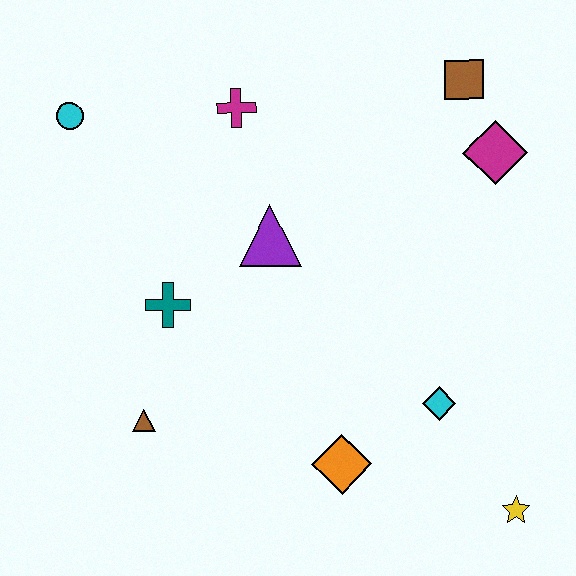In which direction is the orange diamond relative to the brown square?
The orange diamond is below the brown square.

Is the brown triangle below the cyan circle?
Yes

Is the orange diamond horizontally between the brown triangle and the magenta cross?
No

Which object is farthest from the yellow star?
The cyan circle is farthest from the yellow star.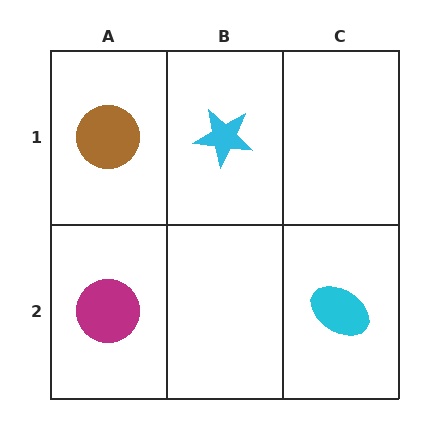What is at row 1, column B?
A cyan star.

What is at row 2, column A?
A magenta circle.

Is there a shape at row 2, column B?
No, that cell is empty.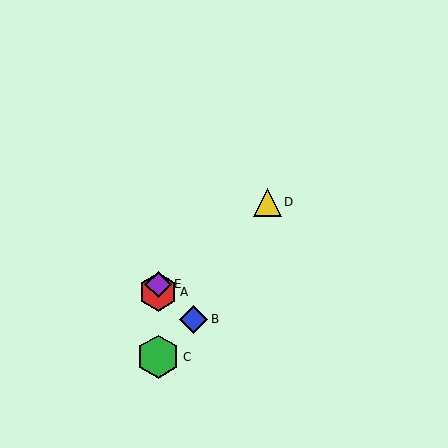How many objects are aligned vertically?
3 objects (A, C, E) are aligned vertically.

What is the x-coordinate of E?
Object E is at x≈158.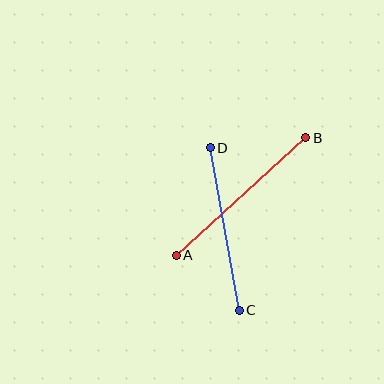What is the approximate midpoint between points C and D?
The midpoint is at approximately (225, 229) pixels.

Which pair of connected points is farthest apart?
Points A and B are farthest apart.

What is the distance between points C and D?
The distance is approximately 166 pixels.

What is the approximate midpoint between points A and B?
The midpoint is at approximately (241, 196) pixels.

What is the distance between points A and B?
The distance is approximately 174 pixels.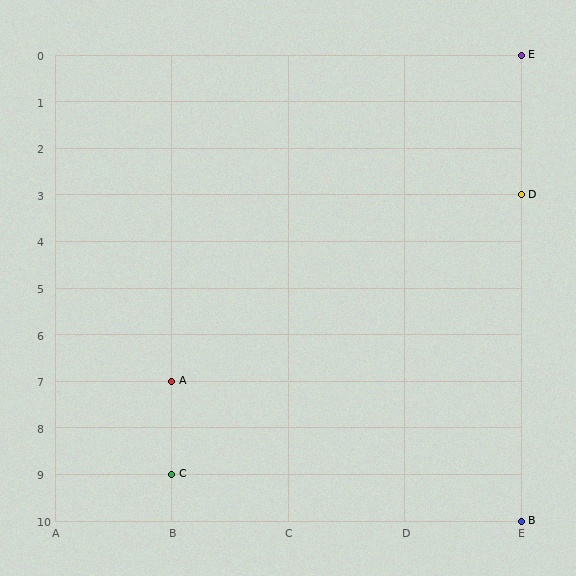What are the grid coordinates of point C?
Point C is at grid coordinates (B, 9).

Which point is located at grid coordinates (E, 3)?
Point D is at (E, 3).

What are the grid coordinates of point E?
Point E is at grid coordinates (E, 0).